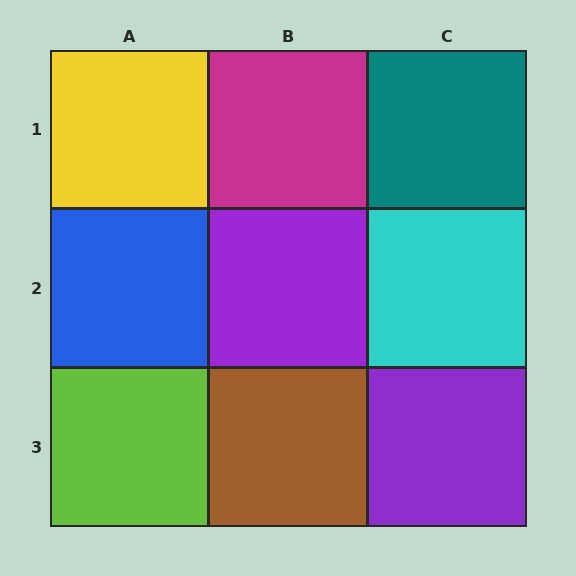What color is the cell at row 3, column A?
Lime.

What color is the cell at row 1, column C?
Teal.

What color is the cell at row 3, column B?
Brown.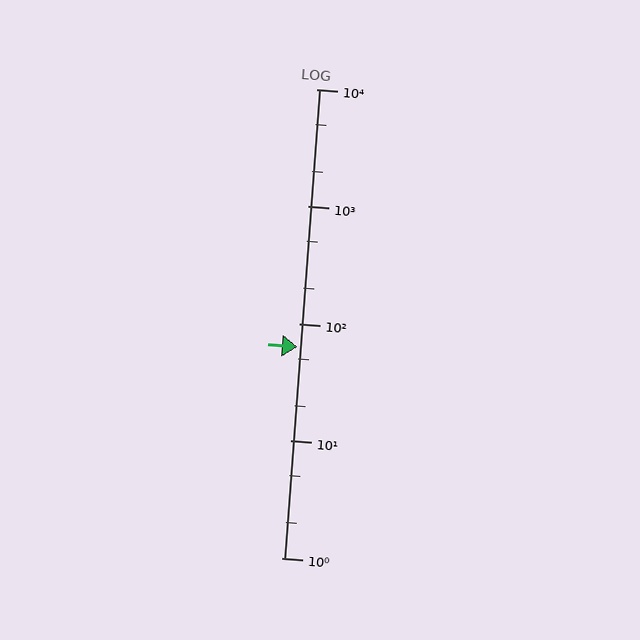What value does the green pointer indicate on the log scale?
The pointer indicates approximately 63.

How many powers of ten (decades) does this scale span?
The scale spans 4 decades, from 1 to 10000.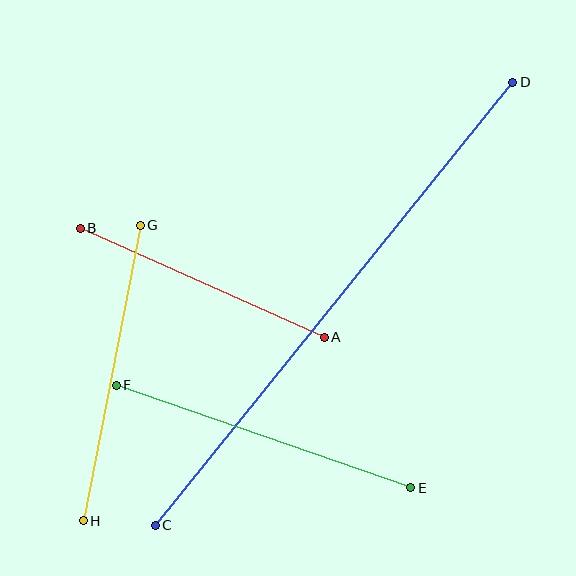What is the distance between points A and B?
The distance is approximately 268 pixels.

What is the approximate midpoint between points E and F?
The midpoint is at approximately (263, 437) pixels.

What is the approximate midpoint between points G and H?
The midpoint is at approximately (112, 373) pixels.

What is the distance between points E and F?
The distance is approximately 312 pixels.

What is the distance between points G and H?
The distance is approximately 301 pixels.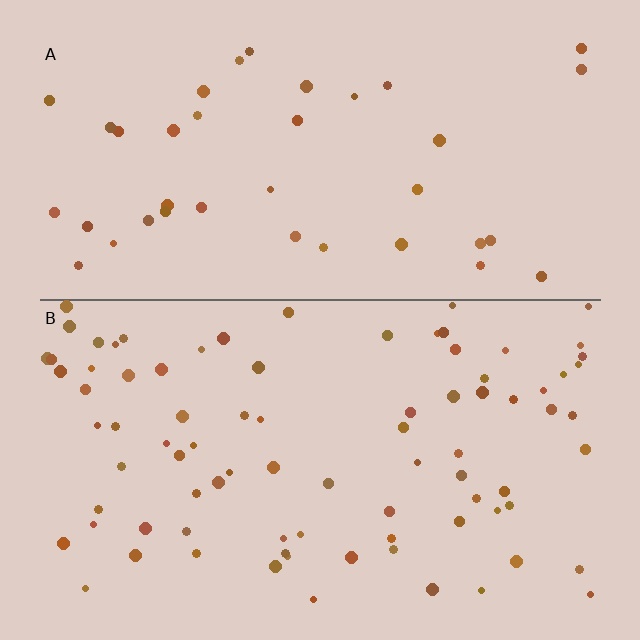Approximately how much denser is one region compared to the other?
Approximately 2.2× — region B over region A.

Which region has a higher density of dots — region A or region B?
B (the bottom).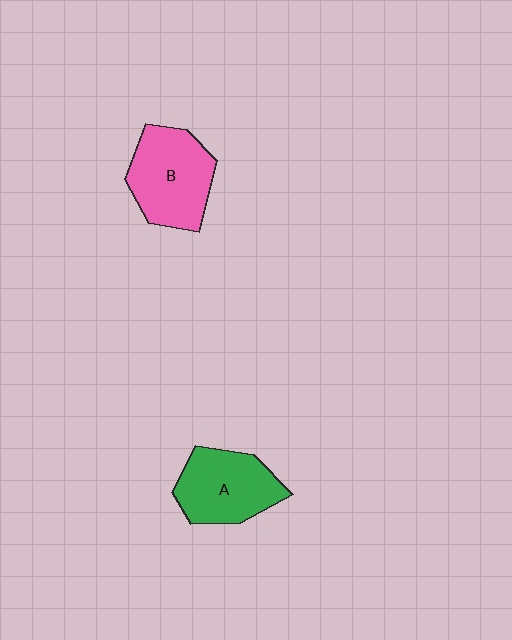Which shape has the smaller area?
Shape A (green).